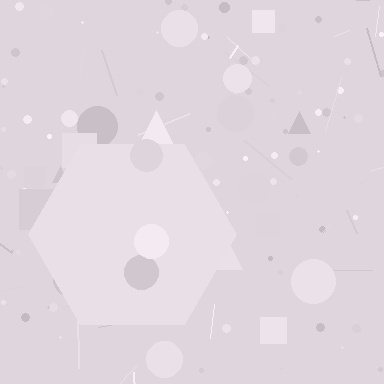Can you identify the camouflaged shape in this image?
The camouflaged shape is a hexagon.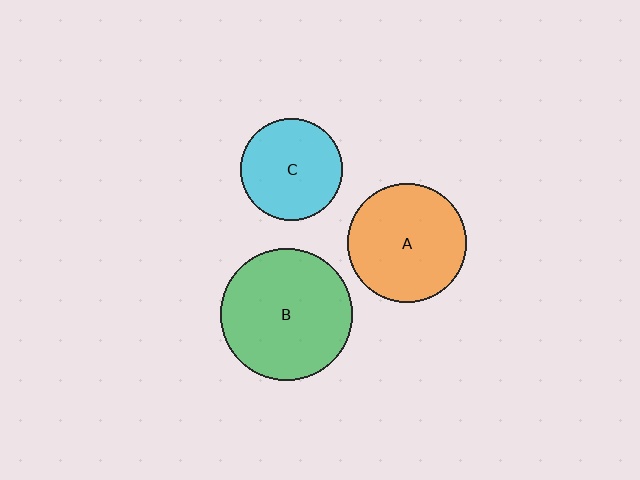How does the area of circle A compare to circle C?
Approximately 1.4 times.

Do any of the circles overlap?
No, none of the circles overlap.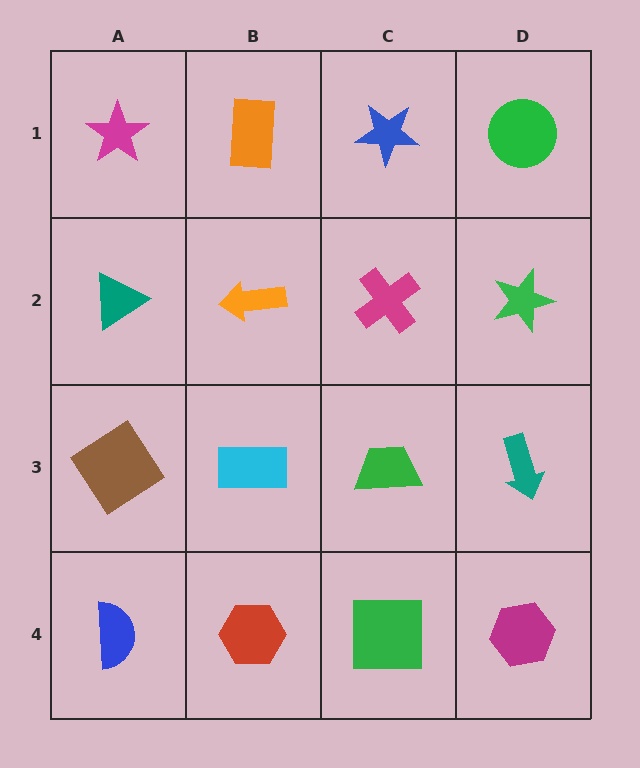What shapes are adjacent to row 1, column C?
A magenta cross (row 2, column C), an orange rectangle (row 1, column B), a green circle (row 1, column D).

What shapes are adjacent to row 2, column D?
A green circle (row 1, column D), a teal arrow (row 3, column D), a magenta cross (row 2, column C).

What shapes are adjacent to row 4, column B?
A cyan rectangle (row 3, column B), a blue semicircle (row 4, column A), a green square (row 4, column C).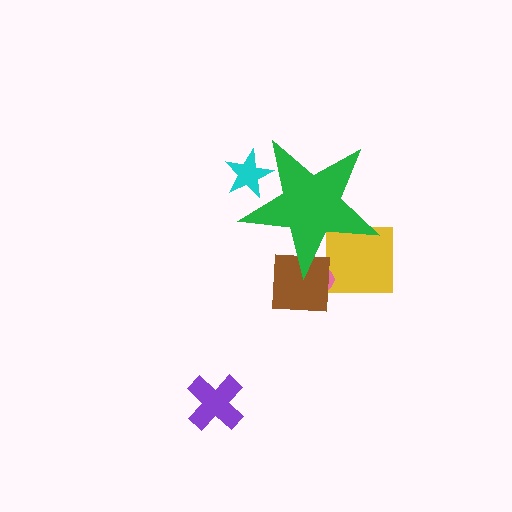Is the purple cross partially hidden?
No, the purple cross is fully visible.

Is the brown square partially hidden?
Yes, the brown square is partially hidden behind the green star.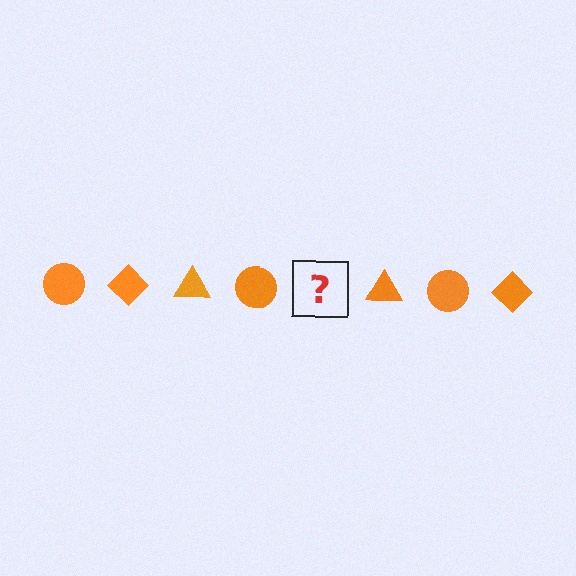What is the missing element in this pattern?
The missing element is an orange diamond.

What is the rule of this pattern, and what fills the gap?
The rule is that the pattern cycles through circle, diamond, triangle shapes in orange. The gap should be filled with an orange diamond.